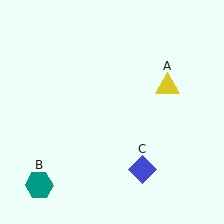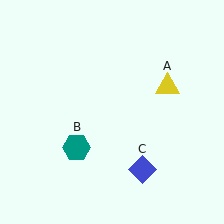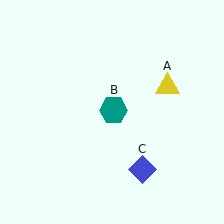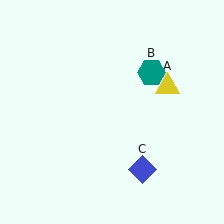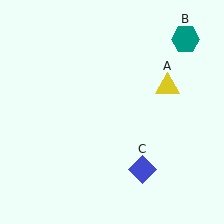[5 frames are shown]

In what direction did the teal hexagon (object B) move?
The teal hexagon (object B) moved up and to the right.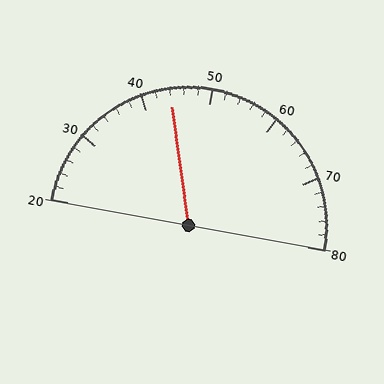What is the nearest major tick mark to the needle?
The nearest major tick mark is 40.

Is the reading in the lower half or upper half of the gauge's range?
The reading is in the lower half of the range (20 to 80).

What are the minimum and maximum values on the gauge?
The gauge ranges from 20 to 80.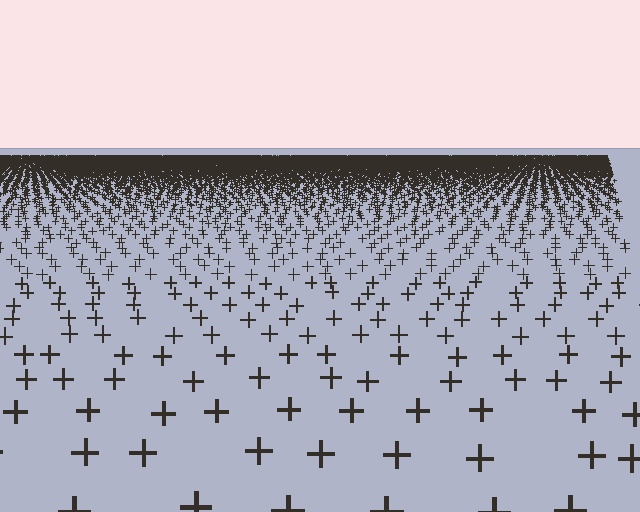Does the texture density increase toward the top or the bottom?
Density increases toward the top.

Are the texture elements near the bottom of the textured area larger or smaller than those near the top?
Larger. Near the bottom, elements are closer to the viewer and appear at a bigger on-screen size.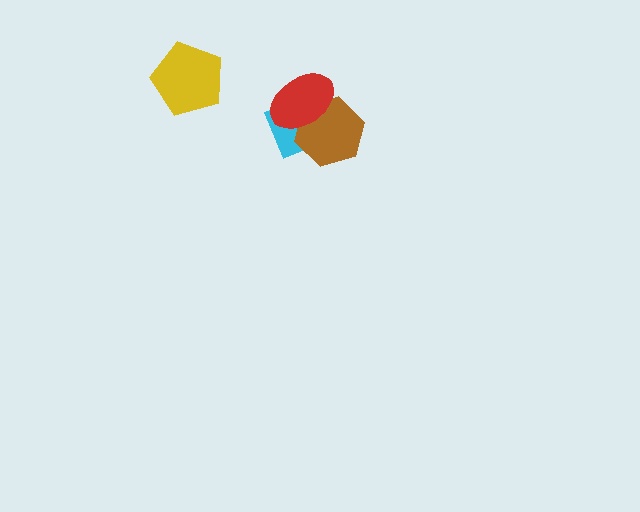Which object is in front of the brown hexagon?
The red ellipse is in front of the brown hexagon.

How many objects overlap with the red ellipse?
2 objects overlap with the red ellipse.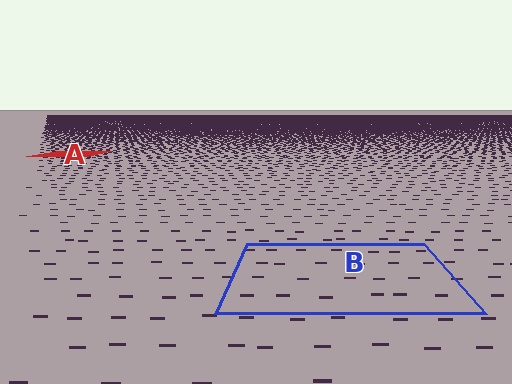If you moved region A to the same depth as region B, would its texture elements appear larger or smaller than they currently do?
They would appear larger. At a closer depth, the same texture elements are projected at a bigger on-screen size.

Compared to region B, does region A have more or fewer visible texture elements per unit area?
Region A has more texture elements per unit area — they are packed more densely because it is farther away.